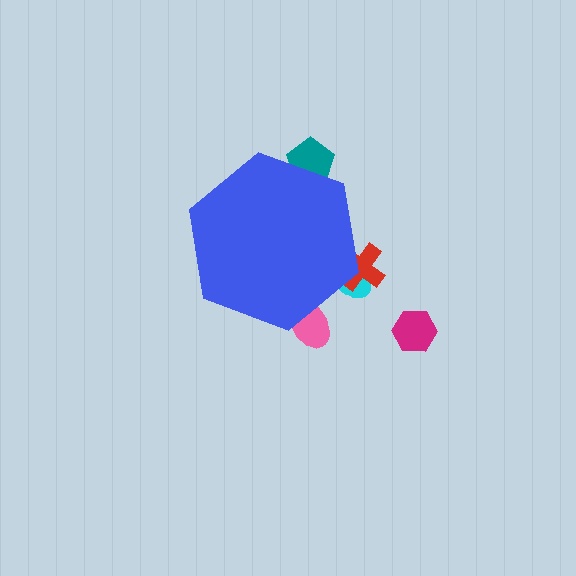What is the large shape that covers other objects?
A blue hexagon.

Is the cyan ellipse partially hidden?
Yes, the cyan ellipse is partially hidden behind the blue hexagon.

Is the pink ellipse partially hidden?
Yes, the pink ellipse is partially hidden behind the blue hexagon.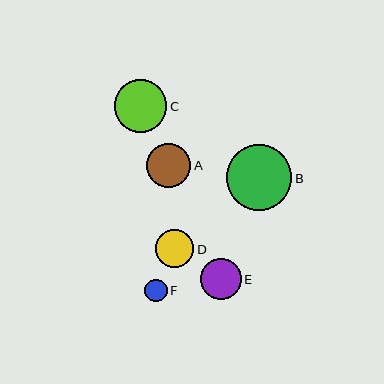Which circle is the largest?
Circle B is the largest with a size of approximately 65 pixels.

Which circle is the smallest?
Circle F is the smallest with a size of approximately 22 pixels.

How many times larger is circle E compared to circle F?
Circle E is approximately 1.8 times the size of circle F.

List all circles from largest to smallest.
From largest to smallest: B, C, A, E, D, F.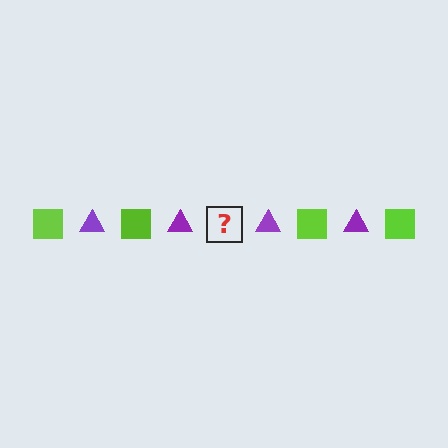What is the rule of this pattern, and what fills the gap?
The rule is that the pattern alternates between lime square and purple triangle. The gap should be filled with a lime square.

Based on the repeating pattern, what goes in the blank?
The blank should be a lime square.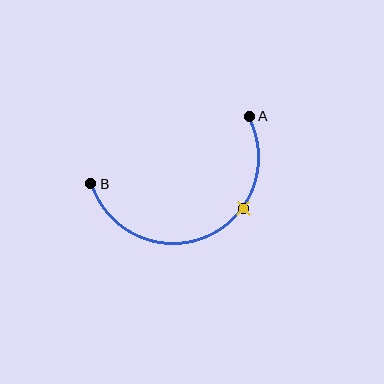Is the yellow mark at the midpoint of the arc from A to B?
No. The yellow mark lies on the arc but is closer to endpoint A. The arc midpoint would be at the point on the curve equidistant along the arc from both A and B.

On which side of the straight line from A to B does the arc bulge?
The arc bulges below the straight line connecting A and B.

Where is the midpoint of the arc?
The arc midpoint is the point on the curve farthest from the straight line joining A and B. It sits below that line.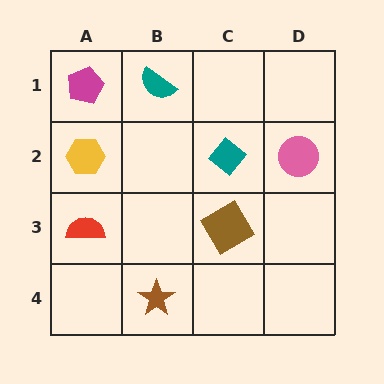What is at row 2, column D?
A pink circle.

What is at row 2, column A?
A yellow hexagon.